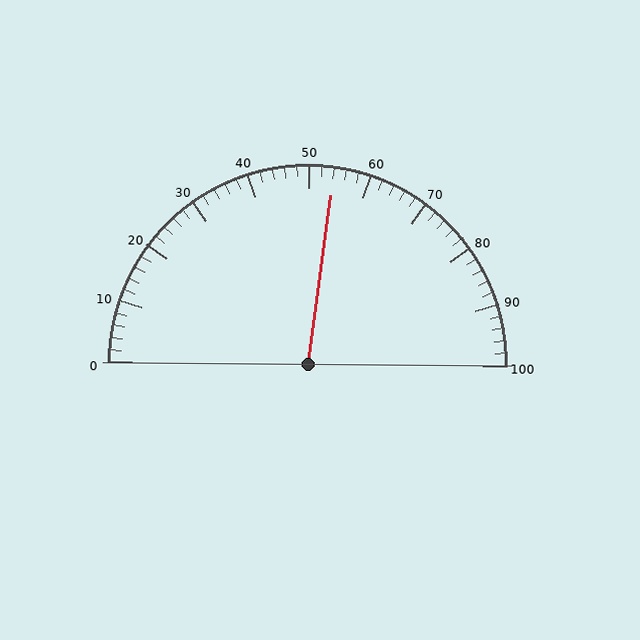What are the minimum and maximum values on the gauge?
The gauge ranges from 0 to 100.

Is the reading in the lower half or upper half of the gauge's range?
The reading is in the upper half of the range (0 to 100).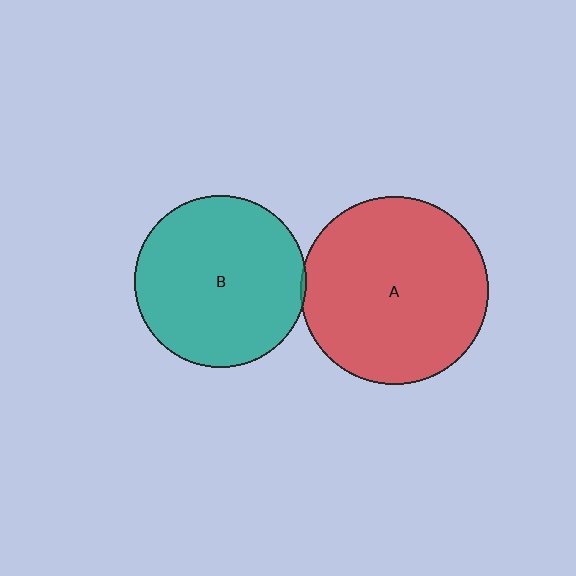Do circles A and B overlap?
Yes.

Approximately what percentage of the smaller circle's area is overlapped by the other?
Approximately 5%.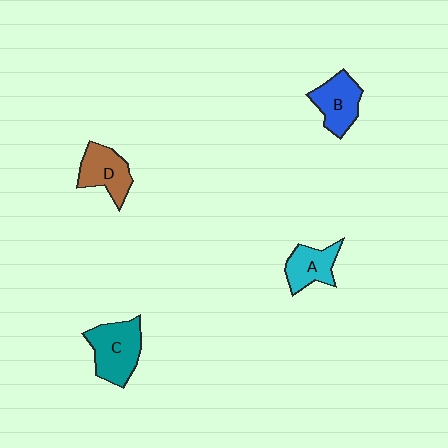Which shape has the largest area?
Shape C (teal).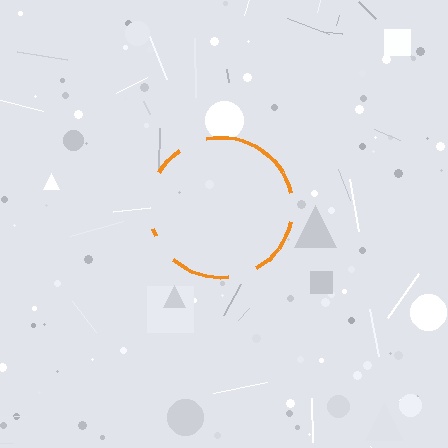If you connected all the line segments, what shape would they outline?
They would outline a circle.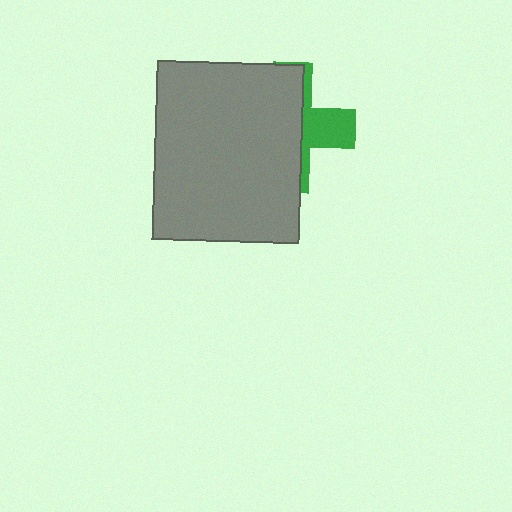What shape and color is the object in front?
The object in front is a gray rectangle.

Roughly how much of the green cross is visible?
A small part of it is visible (roughly 33%).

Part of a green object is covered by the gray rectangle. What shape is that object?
It is a cross.